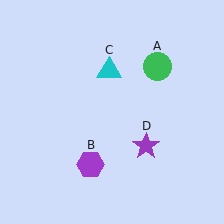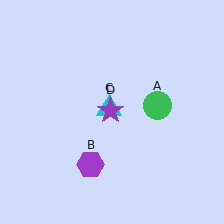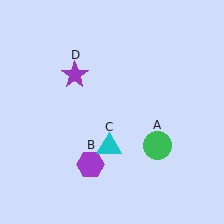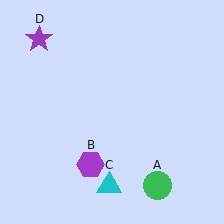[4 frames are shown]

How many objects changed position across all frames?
3 objects changed position: green circle (object A), cyan triangle (object C), purple star (object D).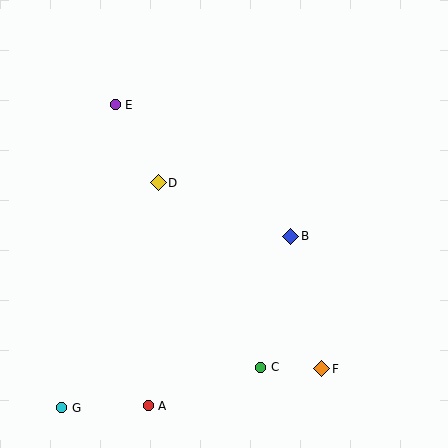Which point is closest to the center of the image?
Point B at (291, 236) is closest to the center.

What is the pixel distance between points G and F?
The distance between G and F is 263 pixels.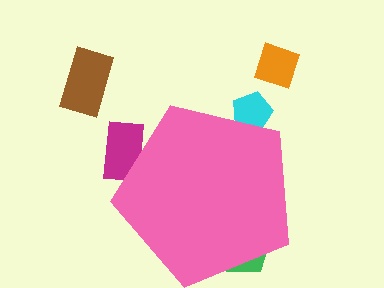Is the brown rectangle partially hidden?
No, the brown rectangle is fully visible.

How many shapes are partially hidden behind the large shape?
3 shapes are partially hidden.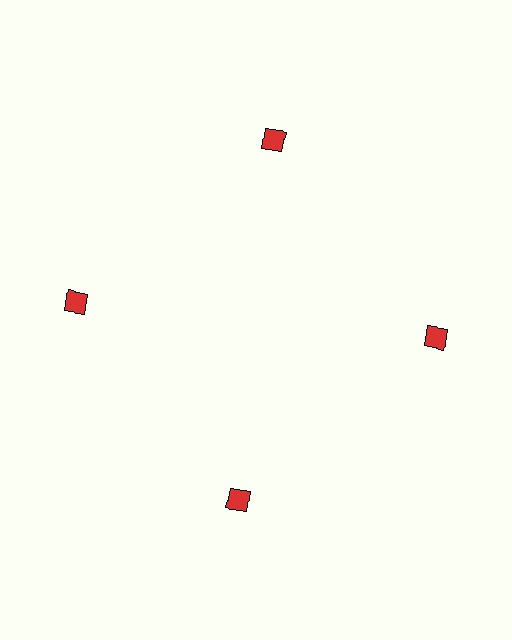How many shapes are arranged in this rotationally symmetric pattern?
There are 4 shapes, arranged in 4 groups of 1.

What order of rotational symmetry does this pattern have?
This pattern has 4-fold rotational symmetry.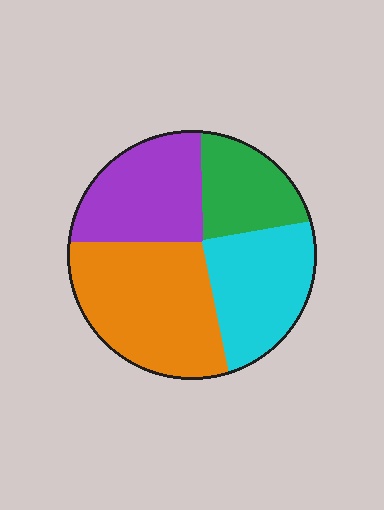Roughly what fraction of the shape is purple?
Purple covers 24% of the shape.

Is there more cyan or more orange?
Orange.